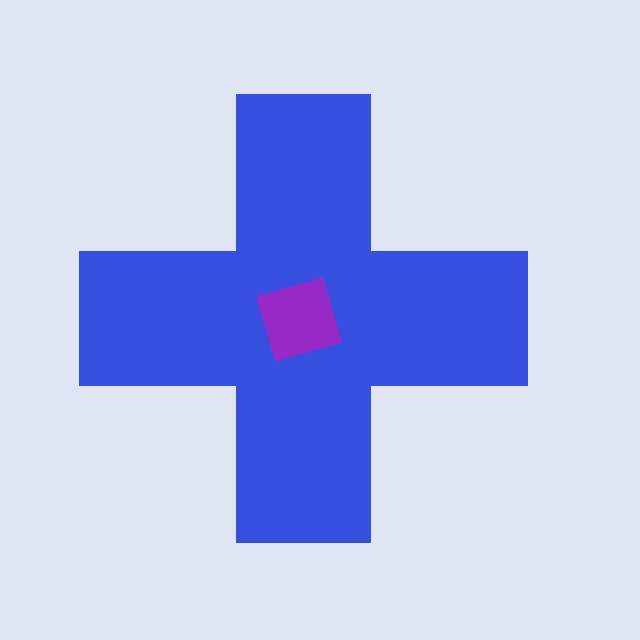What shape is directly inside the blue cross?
The purple diamond.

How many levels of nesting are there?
2.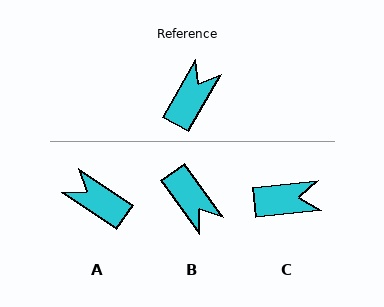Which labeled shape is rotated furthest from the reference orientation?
B, about 115 degrees away.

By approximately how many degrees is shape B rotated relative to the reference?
Approximately 115 degrees clockwise.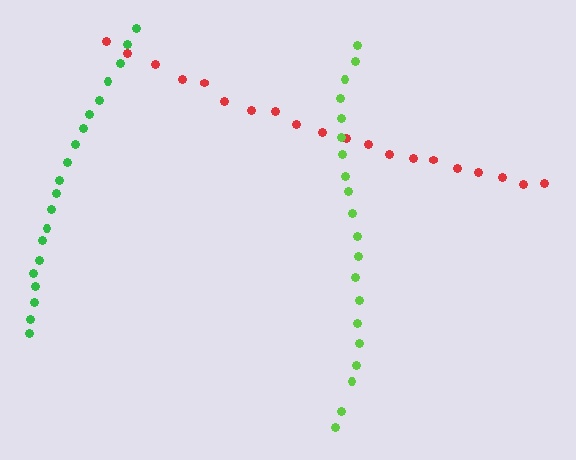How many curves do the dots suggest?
There are 3 distinct paths.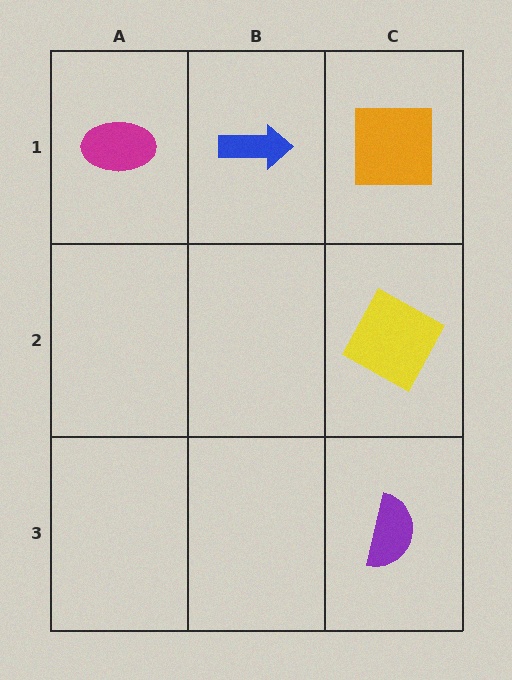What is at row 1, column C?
An orange square.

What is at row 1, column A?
A magenta ellipse.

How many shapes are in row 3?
1 shape.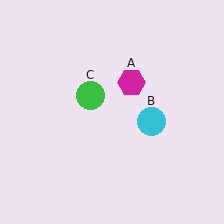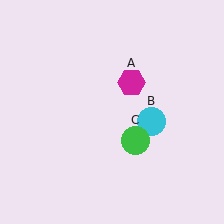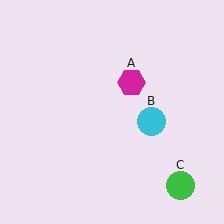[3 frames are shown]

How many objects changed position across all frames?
1 object changed position: green circle (object C).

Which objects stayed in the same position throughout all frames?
Magenta hexagon (object A) and cyan circle (object B) remained stationary.